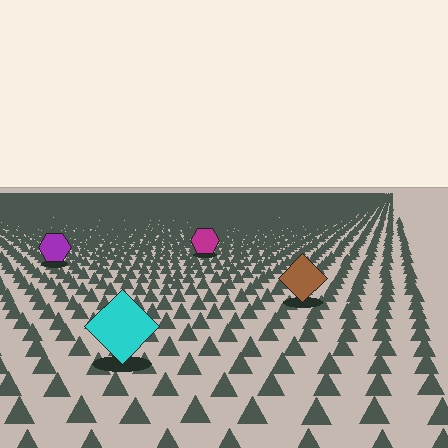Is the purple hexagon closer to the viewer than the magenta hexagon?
Yes. The purple hexagon is closer — you can tell from the texture gradient: the ground texture is coarser near it.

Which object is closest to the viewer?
The cyan diamond is closest. The texture marks near it are larger and more spread out.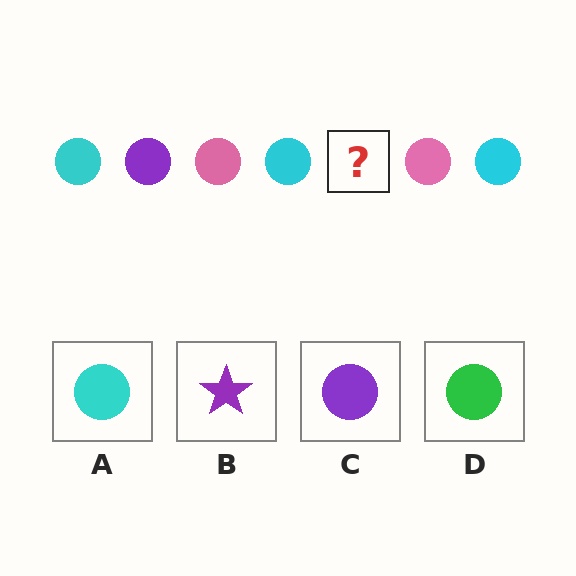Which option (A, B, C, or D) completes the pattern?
C.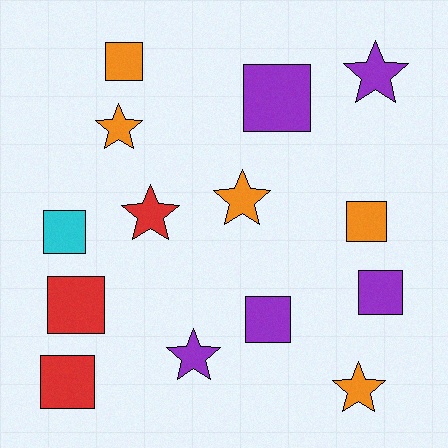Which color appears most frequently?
Orange, with 5 objects.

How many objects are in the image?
There are 14 objects.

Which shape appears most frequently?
Square, with 8 objects.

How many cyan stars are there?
There are no cyan stars.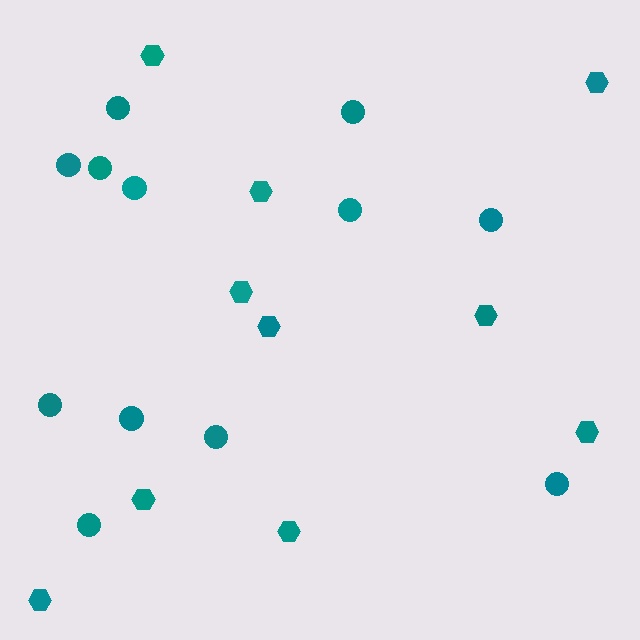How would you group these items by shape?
There are 2 groups: one group of hexagons (10) and one group of circles (12).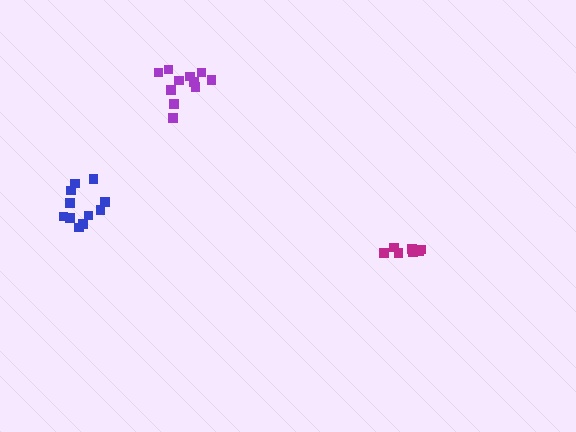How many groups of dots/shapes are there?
There are 3 groups.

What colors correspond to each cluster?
The clusters are colored: magenta, blue, purple.